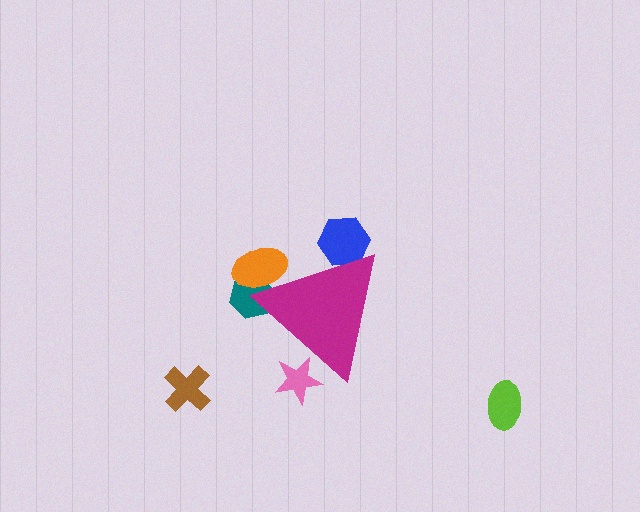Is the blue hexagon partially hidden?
Yes, the blue hexagon is partially hidden behind the magenta triangle.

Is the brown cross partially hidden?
No, the brown cross is fully visible.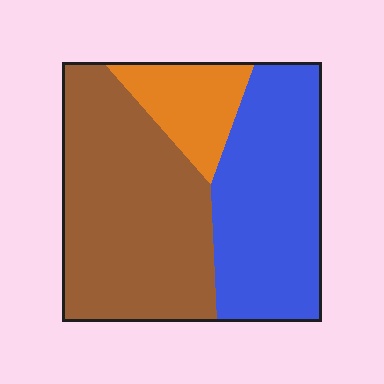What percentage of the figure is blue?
Blue takes up about three eighths (3/8) of the figure.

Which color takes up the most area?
Brown, at roughly 50%.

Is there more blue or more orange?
Blue.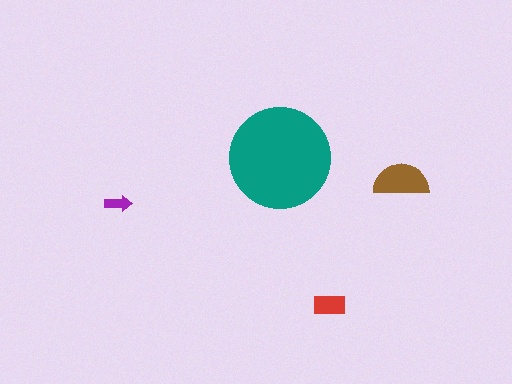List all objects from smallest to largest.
The purple arrow, the red rectangle, the brown semicircle, the teal circle.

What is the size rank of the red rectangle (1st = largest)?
3rd.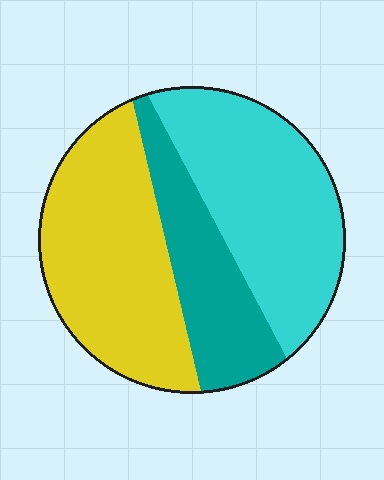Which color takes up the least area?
Teal, at roughly 20%.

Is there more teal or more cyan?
Cyan.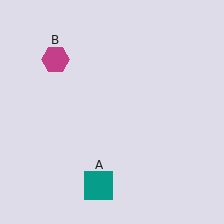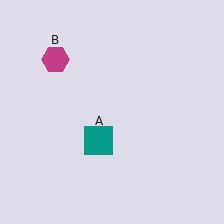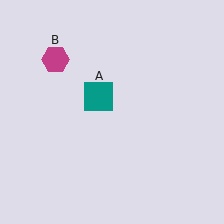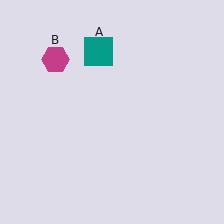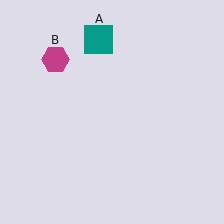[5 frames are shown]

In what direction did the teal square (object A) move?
The teal square (object A) moved up.